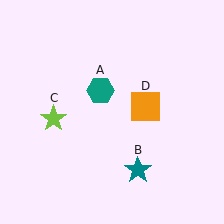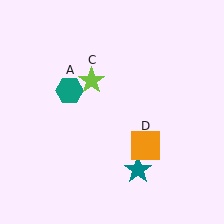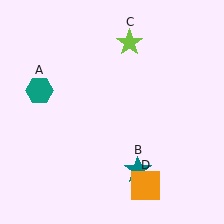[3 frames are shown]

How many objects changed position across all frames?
3 objects changed position: teal hexagon (object A), lime star (object C), orange square (object D).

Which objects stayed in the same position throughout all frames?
Teal star (object B) remained stationary.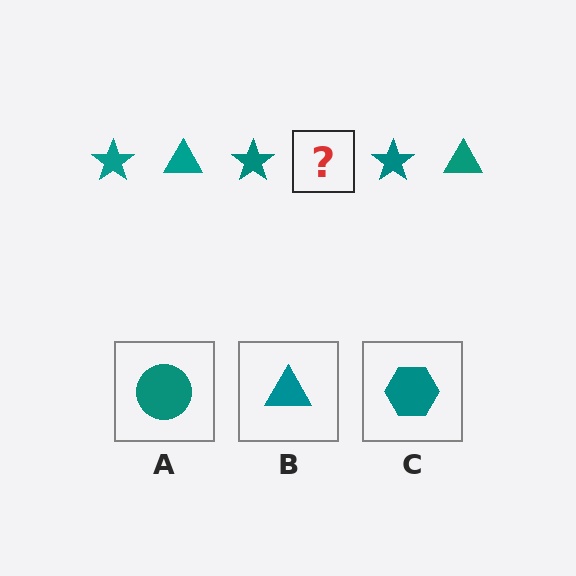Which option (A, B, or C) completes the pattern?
B.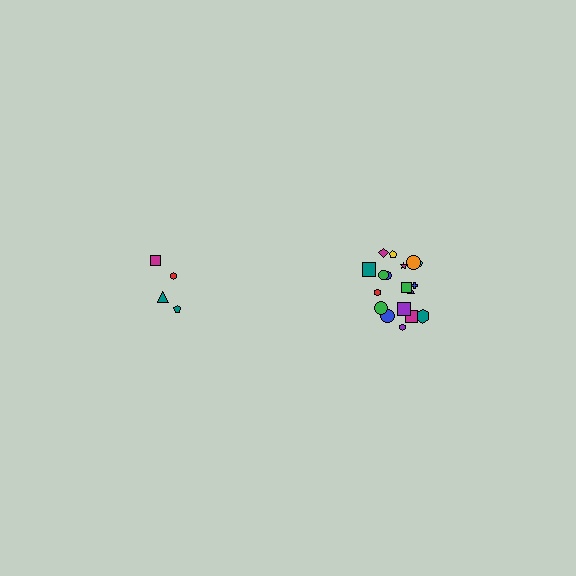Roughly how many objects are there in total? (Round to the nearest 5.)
Roughly 20 objects in total.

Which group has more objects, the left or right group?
The right group.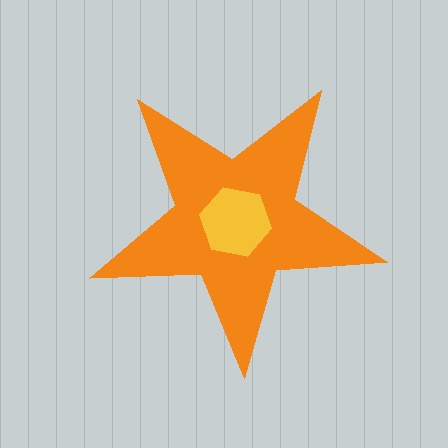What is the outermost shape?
The orange star.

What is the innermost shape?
The yellow hexagon.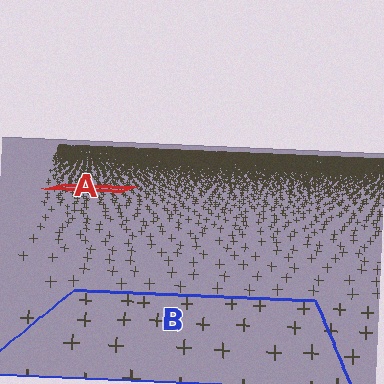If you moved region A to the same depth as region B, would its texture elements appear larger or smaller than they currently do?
They would appear larger. At a closer depth, the same texture elements are projected at a bigger on-screen size.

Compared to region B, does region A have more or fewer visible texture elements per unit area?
Region A has more texture elements per unit area — they are packed more densely because it is farther away.